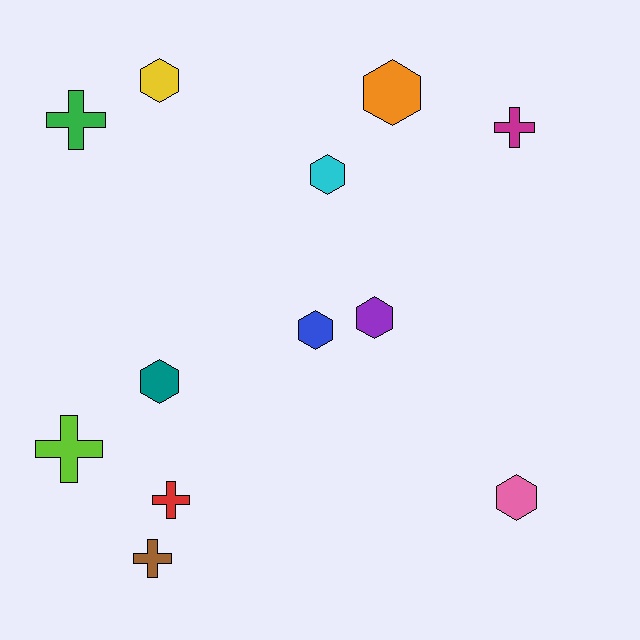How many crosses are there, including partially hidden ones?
There are 5 crosses.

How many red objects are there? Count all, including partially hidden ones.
There is 1 red object.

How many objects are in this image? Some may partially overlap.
There are 12 objects.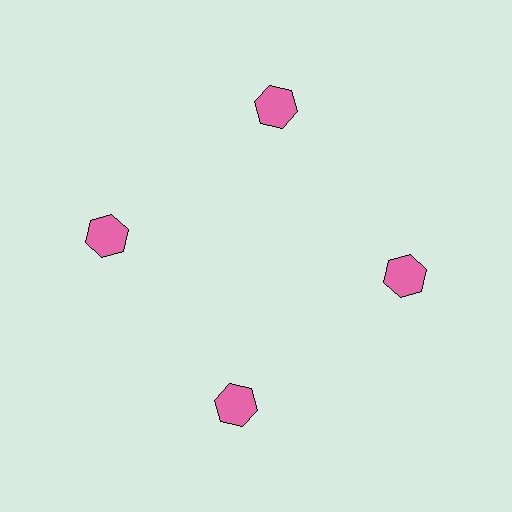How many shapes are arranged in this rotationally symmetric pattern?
There are 4 shapes, arranged in 4 groups of 1.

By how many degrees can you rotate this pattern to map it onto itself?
The pattern maps onto itself every 90 degrees of rotation.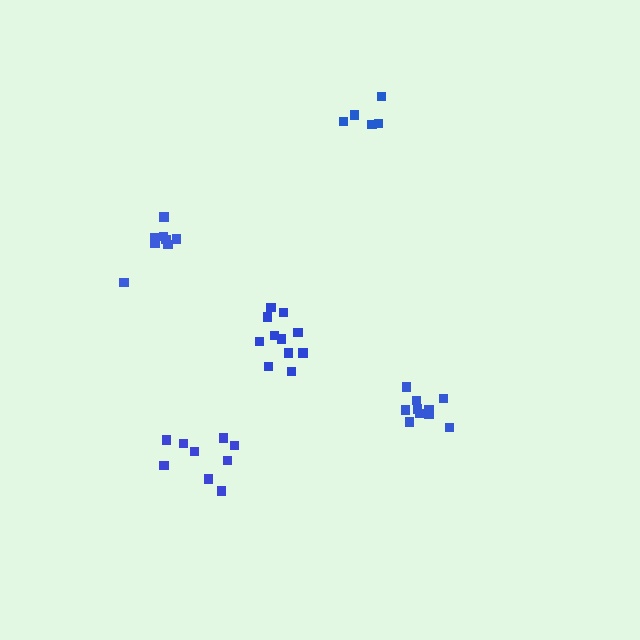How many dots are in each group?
Group 1: 9 dots, Group 2: 8 dots, Group 3: 10 dots, Group 4: 5 dots, Group 5: 11 dots (43 total).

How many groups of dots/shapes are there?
There are 5 groups.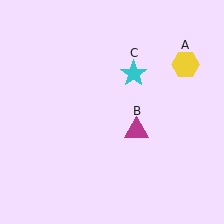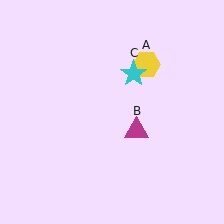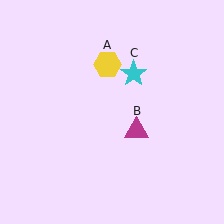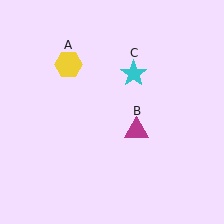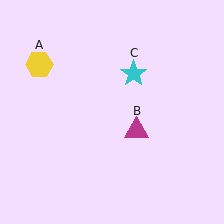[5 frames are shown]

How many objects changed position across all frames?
1 object changed position: yellow hexagon (object A).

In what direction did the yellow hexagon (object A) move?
The yellow hexagon (object A) moved left.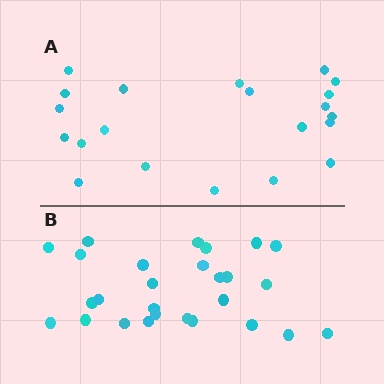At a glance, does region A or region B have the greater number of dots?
Region B (the bottom region) has more dots.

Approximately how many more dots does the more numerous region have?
Region B has about 6 more dots than region A.